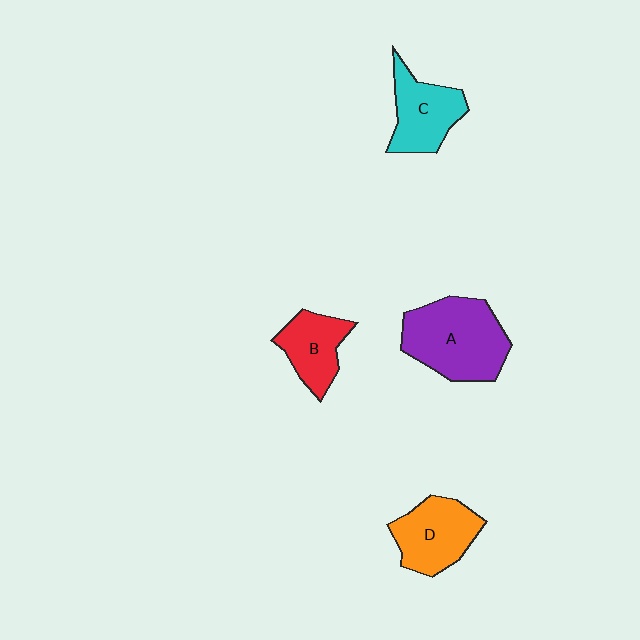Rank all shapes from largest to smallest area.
From largest to smallest: A (purple), D (orange), C (cyan), B (red).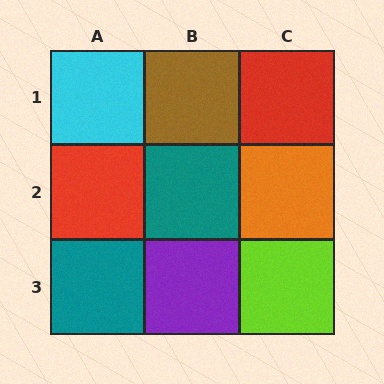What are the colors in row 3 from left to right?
Teal, purple, lime.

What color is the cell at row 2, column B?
Teal.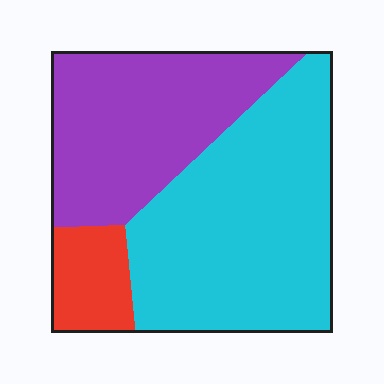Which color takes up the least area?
Red, at roughly 10%.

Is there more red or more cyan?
Cyan.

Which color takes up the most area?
Cyan, at roughly 55%.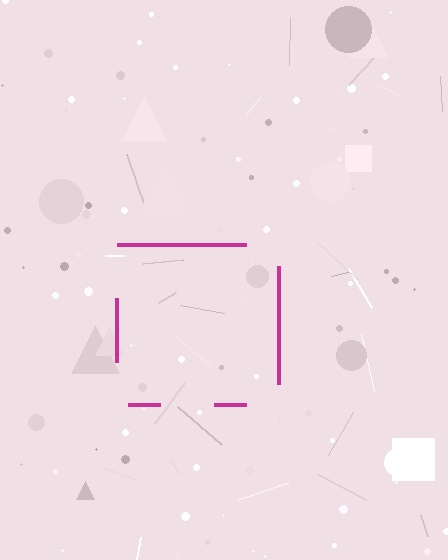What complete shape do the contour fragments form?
The contour fragments form a square.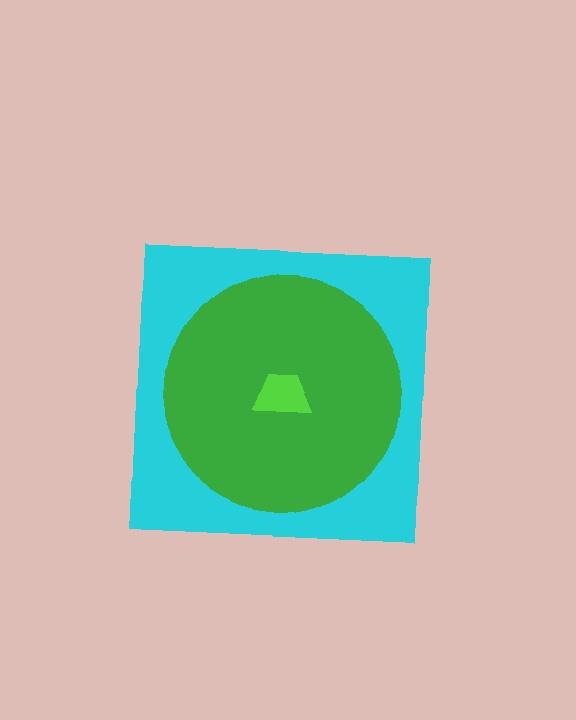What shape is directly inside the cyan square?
The green circle.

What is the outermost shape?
The cyan square.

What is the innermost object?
The lime trapezoid.